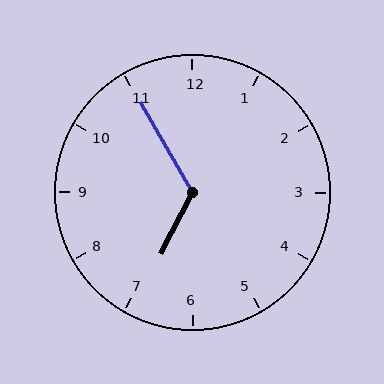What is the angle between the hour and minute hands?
Approximately 122 degrees.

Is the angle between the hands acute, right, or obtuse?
It is obtuse.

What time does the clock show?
6:55.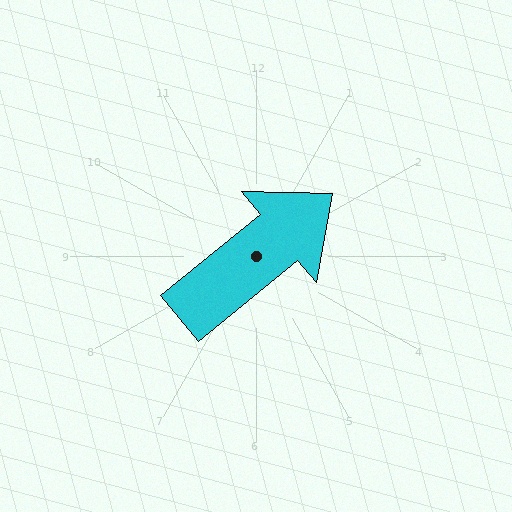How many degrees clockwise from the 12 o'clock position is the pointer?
Approximately 51 degrees.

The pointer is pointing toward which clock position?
Roughly 2 o'clock.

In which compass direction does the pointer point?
Northeast.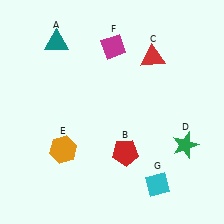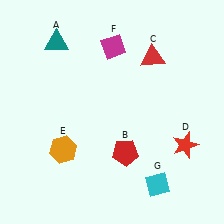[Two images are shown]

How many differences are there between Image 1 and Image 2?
There is 1 difference between the two images.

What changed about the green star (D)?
In Image 1, D is green. In Image 2, it changed to red.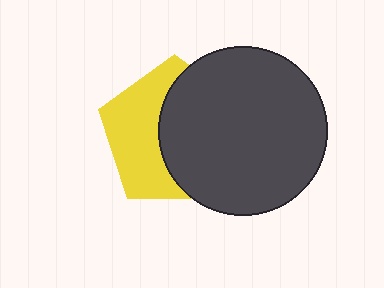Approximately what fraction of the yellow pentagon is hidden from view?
Roughly 55% of the yellow pentagon is hidden behind the dark gray circle.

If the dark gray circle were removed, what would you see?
You would see the complete yellow pentagon.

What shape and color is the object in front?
The object in front is a dark gray circle.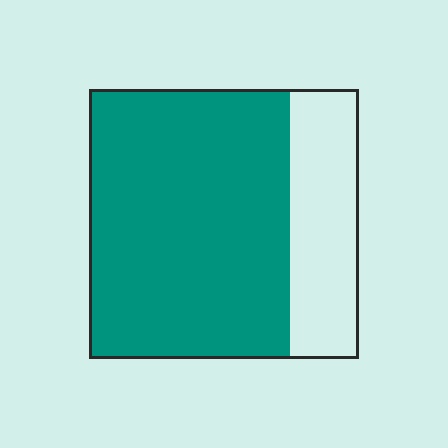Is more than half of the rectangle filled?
Yes.